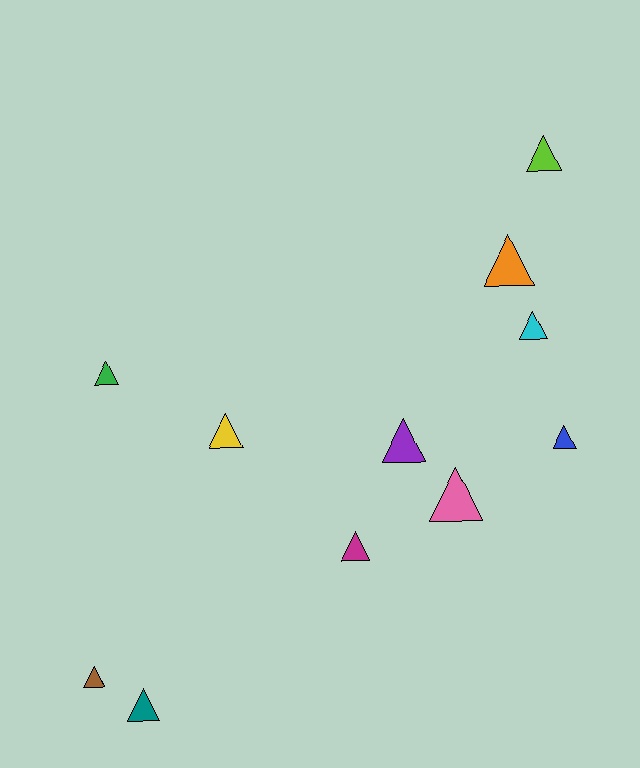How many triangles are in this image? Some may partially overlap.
There are 11 triangles.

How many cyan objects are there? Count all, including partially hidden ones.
There is 1 cyan object.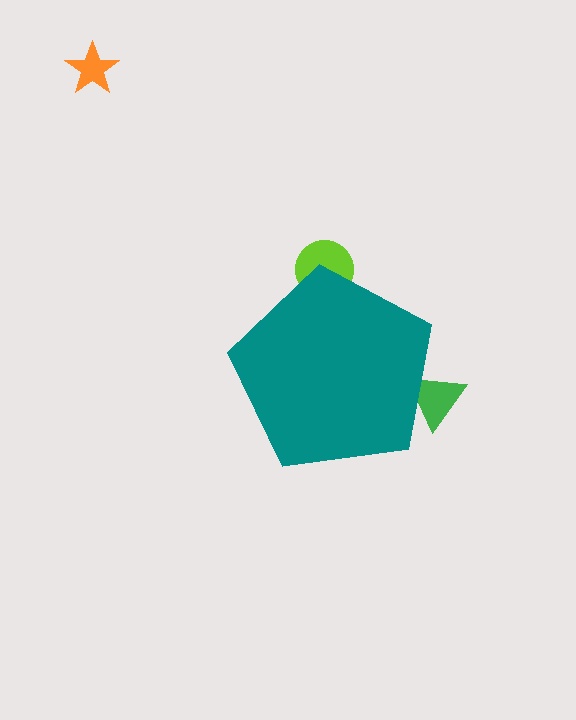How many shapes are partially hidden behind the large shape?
2 shapes are partially hidden.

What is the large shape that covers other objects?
A teal pentagon.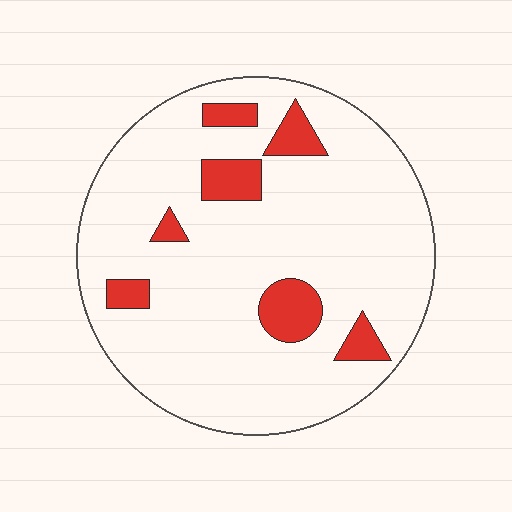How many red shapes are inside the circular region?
7.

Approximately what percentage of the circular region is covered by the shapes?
Approximately 15%.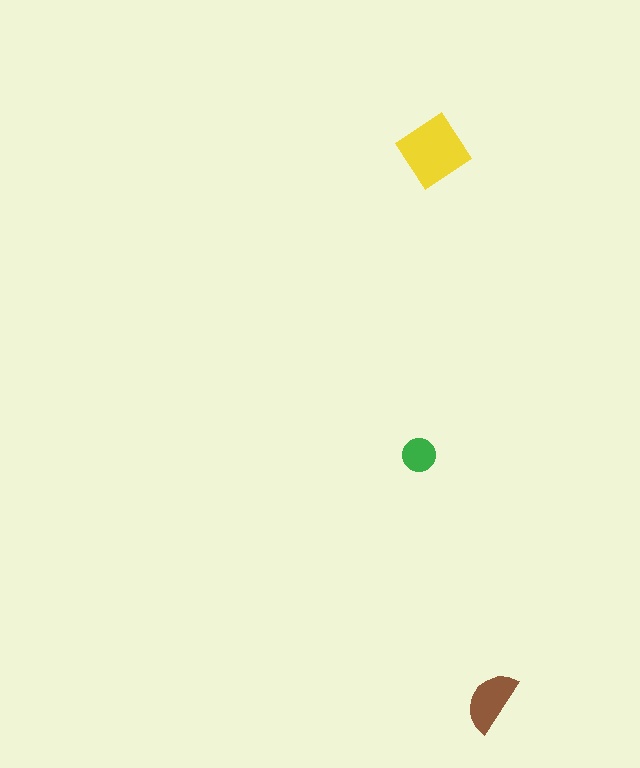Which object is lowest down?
The brown semicircle is bottommost.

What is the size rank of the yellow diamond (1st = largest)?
1st.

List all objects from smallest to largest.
The green circle, the brown semicircle, the yellow diamond.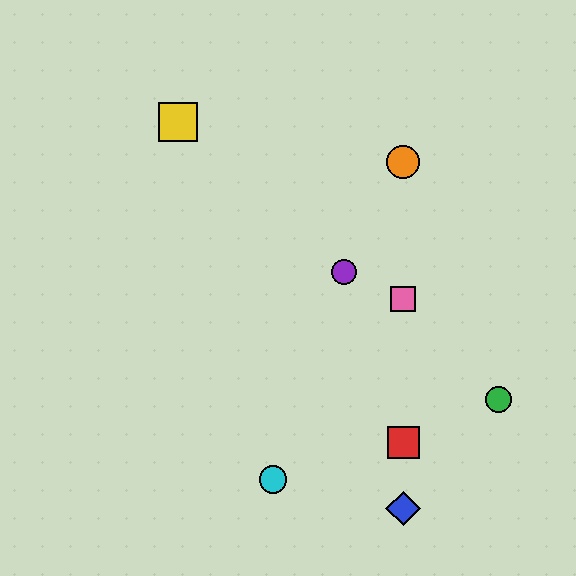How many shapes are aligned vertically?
4 shapes (the red square, the blue diamond, the orange circle, the pink square) are aligned vertically.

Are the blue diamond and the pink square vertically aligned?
Yes, both are at x≈403.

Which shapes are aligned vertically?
The red square, the blue diamond, the orange circle, the pink square are aligned vertically.